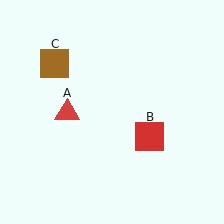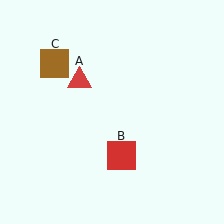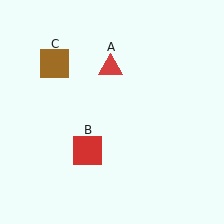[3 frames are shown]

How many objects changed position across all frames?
2 objects changed position: red triangle (object A), red square (object B).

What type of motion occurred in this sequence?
The red triangle (object A), red square (object B) rotated clockwise around the center of the scene.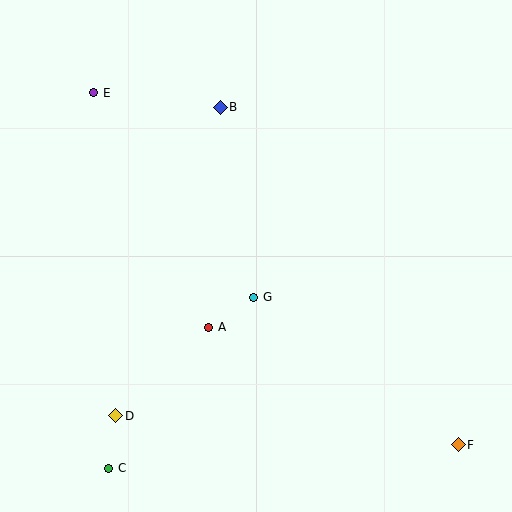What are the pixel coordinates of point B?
Point B is at (220, 107).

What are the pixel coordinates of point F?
Point F is at (458, 445).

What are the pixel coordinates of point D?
Point D is at (116, 416).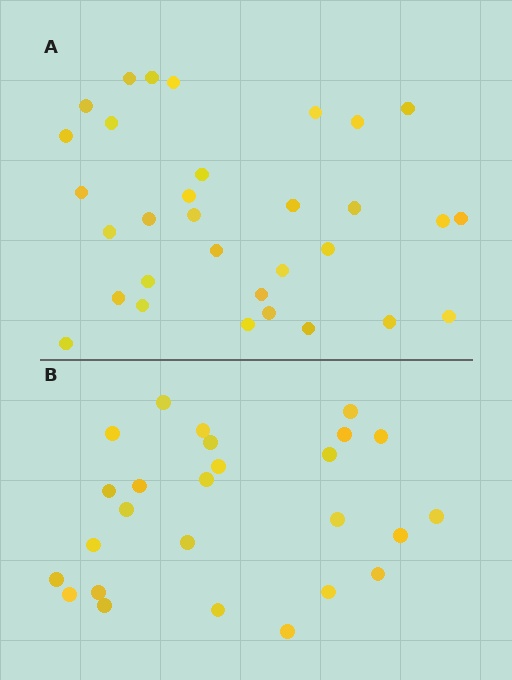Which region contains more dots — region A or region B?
Region A (the top region) has more dots.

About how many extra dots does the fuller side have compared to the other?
Region A has about 6 more dots than region B.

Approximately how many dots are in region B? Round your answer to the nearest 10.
About 30 dots. (The exact count is 26, which rounds to 30.)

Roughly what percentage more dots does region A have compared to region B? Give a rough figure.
About 25% more.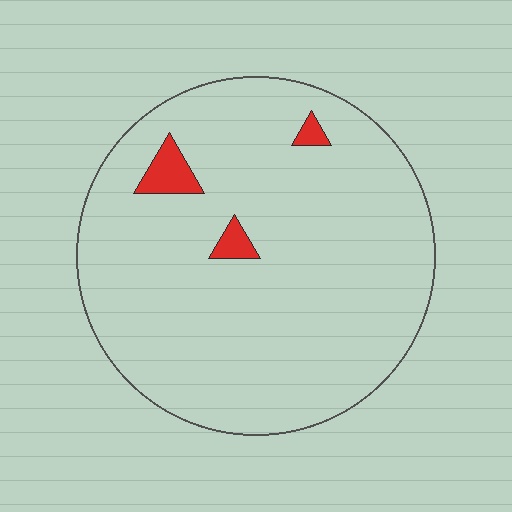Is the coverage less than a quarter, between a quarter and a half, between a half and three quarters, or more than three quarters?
Less than a quarter.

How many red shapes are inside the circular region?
3.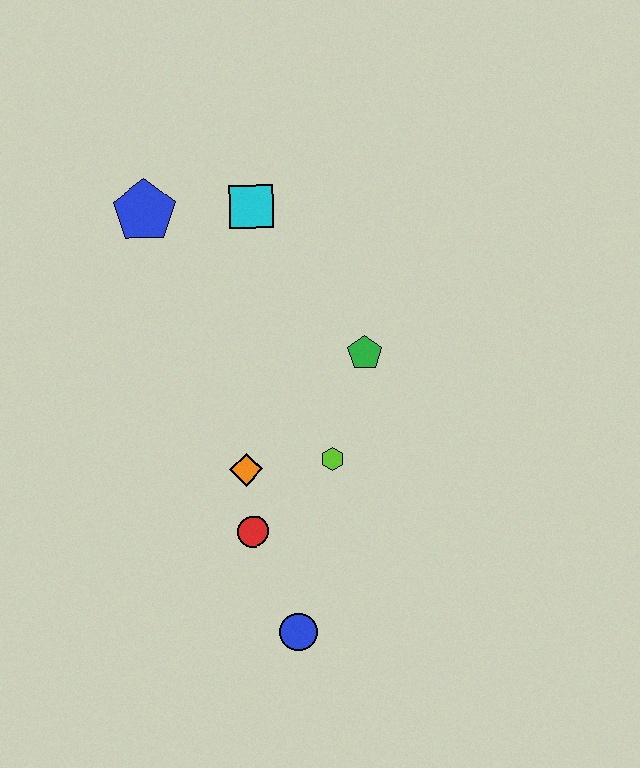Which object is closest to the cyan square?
The blue pentagon is closest to the cyan square.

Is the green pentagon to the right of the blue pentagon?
Yes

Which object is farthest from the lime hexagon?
The blue pentagon is farthest from the lime hexagon.